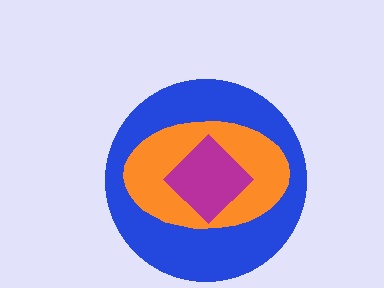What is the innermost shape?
The magenta diamond.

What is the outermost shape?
The blue circle.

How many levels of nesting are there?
3.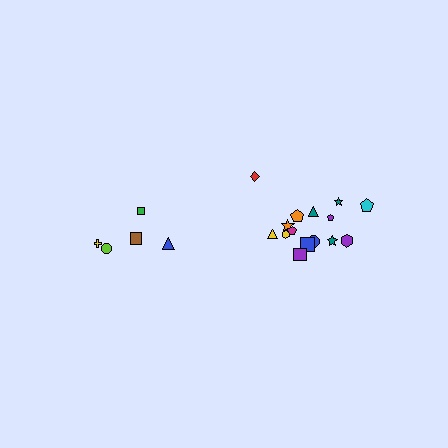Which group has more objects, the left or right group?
The right group.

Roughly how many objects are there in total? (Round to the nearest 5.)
Roughly 20 objects in total.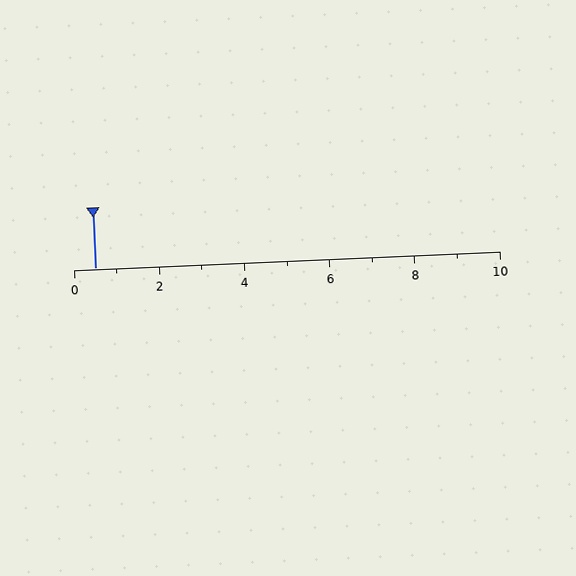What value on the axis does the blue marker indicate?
The marker indicates approximately 0.5.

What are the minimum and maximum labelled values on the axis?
The axis runs from 0 to 10.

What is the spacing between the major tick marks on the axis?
The major ticks are spaced 2 apart.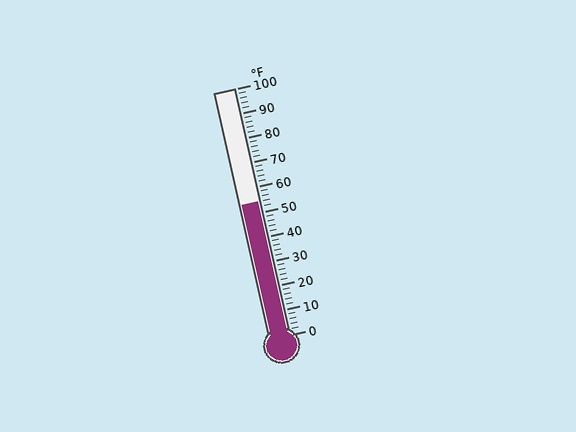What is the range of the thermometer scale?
The thermometer scale ranges from 0°F to 100°F.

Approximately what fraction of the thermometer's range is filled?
The thermometer is filled to approximately 55% of its range.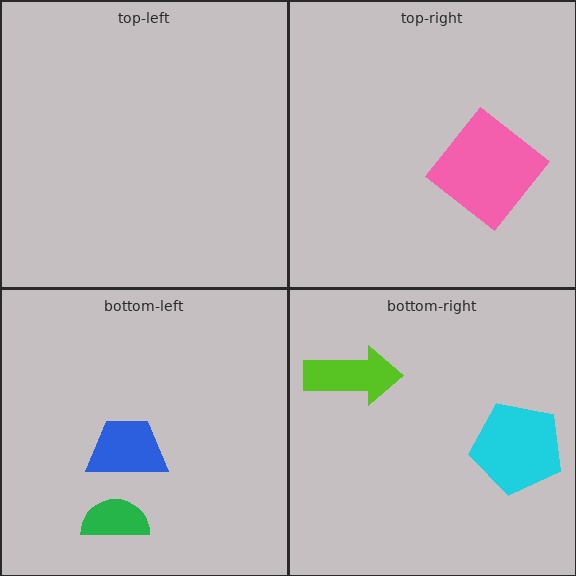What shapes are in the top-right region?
The pink diamond.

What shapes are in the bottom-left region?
The blue trapezoid, the green semicircle.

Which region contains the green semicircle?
The bottom-left region.